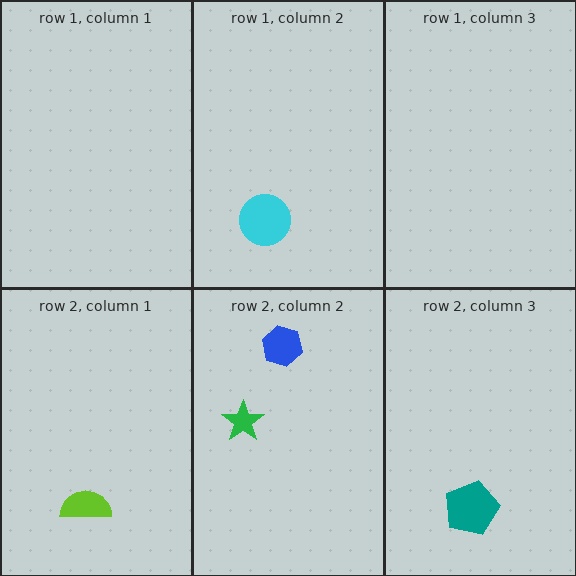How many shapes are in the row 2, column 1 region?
1.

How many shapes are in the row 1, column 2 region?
1.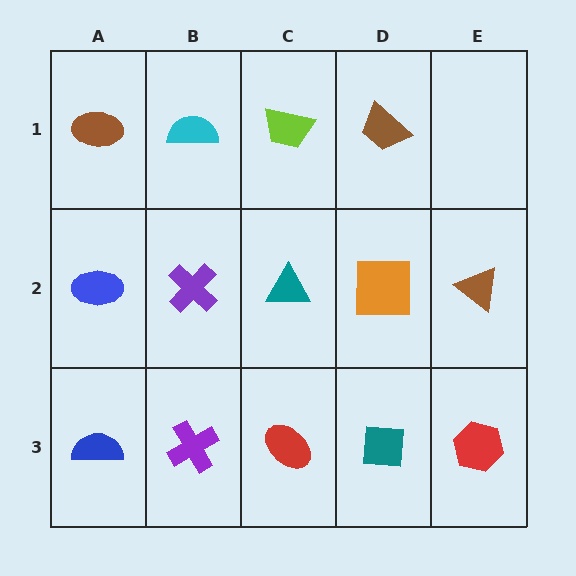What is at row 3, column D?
A teal square.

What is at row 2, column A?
A blue ellipse.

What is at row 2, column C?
A teal triangle.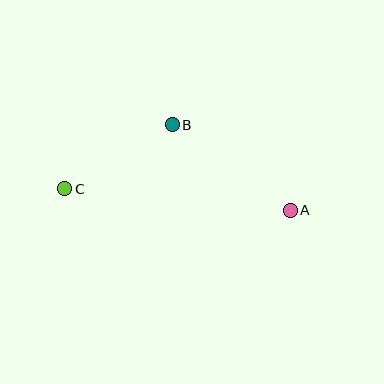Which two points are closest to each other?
Points B and C are closest to each other.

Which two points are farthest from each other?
Points A and C are farthest from each other.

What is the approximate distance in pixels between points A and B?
The distance between A and B is approximately 146 pixels.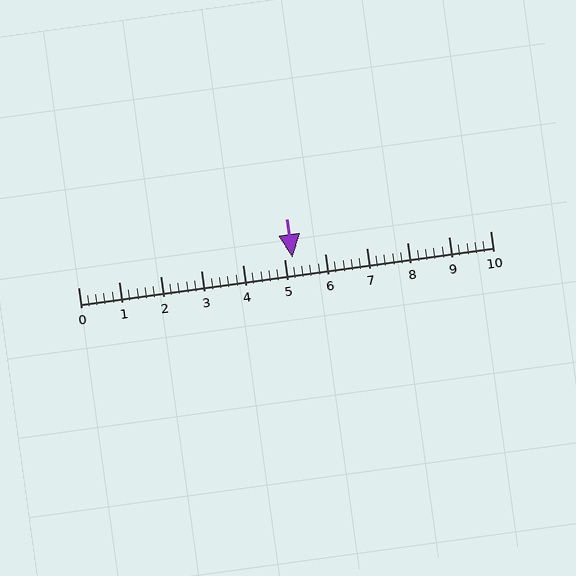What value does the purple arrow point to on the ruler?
The purple arrow points to approximately 5.2.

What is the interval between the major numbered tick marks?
The major tick marks are spaced 1 units apart.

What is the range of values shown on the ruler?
The ruler shows values from 0 to 10.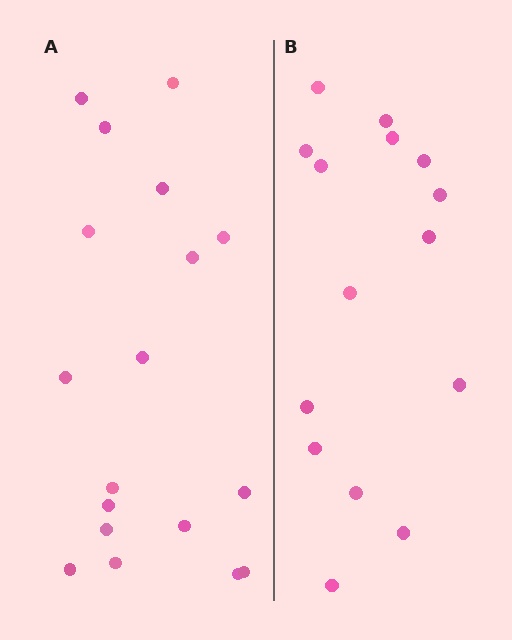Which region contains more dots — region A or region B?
Region A (the left region) has more dots.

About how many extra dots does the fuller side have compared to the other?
Region A has just a few more — roughly 2 or 3 more dots than region B.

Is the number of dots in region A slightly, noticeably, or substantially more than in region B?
Region A has only slightly more — the two regions are fairly close. The ratio is roughly 1.2 to 1.